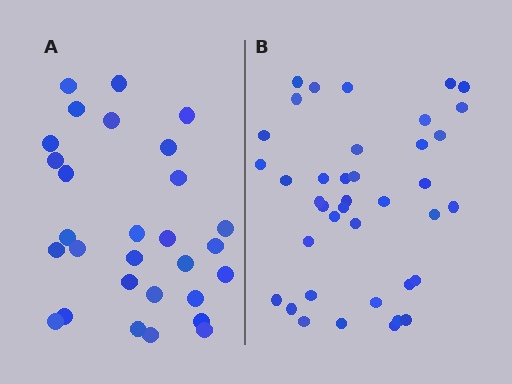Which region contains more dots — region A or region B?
Region B (the right region) has more dots.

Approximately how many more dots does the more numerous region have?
Region B has roughly 10 or so more dots than region A.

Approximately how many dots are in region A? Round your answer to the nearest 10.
About 30 dots. (The exact count is 29, which rounds to 30.)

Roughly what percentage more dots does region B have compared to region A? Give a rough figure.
About 35% more.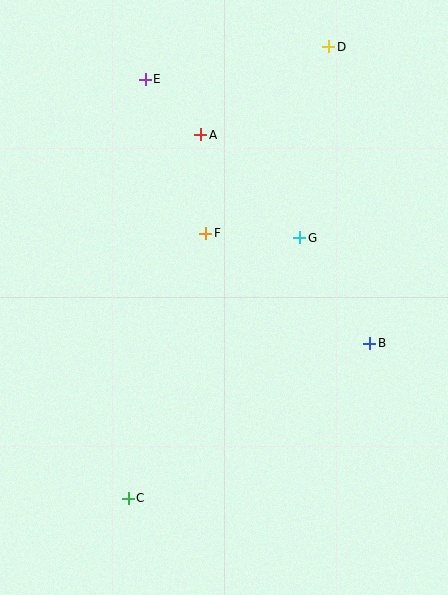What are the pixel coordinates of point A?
Point A is at (201, 135).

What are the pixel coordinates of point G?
Point G is at (300, 238).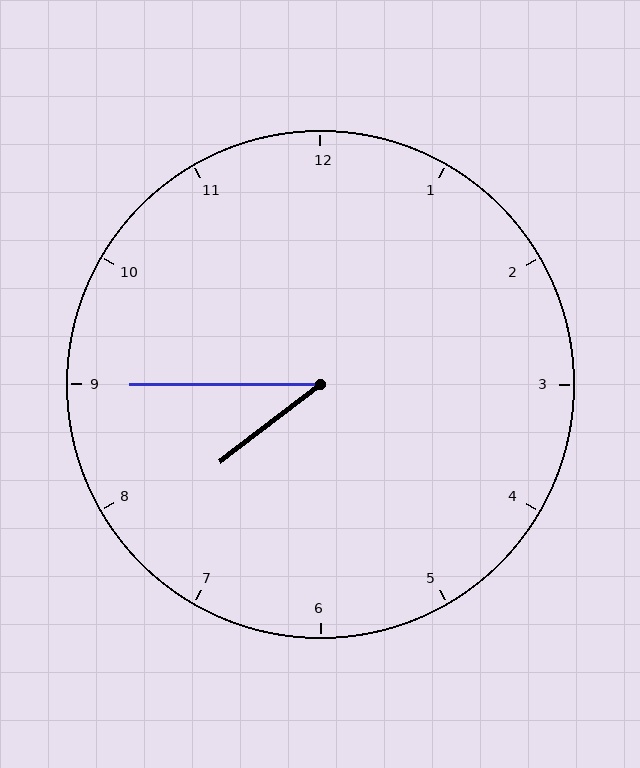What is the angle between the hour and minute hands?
Approximately 38 degrees.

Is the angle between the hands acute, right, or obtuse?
It is acute.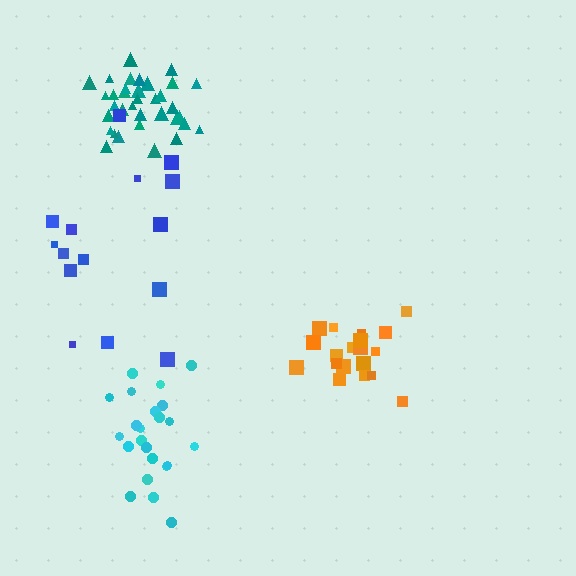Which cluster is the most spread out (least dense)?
Blue.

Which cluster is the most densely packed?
Teal.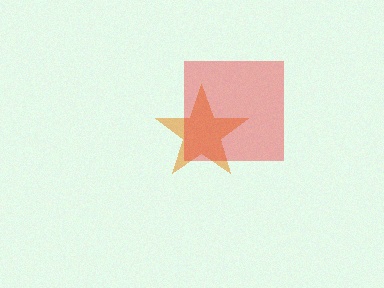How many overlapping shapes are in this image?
There are 2 overlapping shapes in the image.